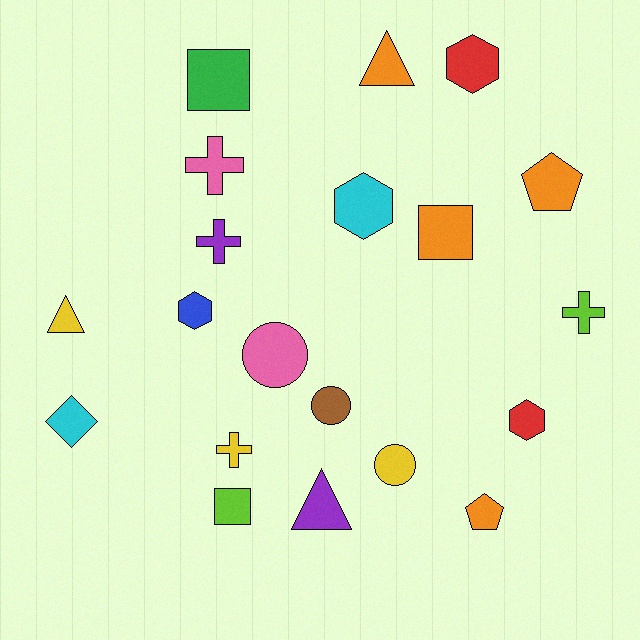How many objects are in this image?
There are 20 objects.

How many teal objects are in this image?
There are no teal objects.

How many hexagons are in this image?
There are 4 hexagons.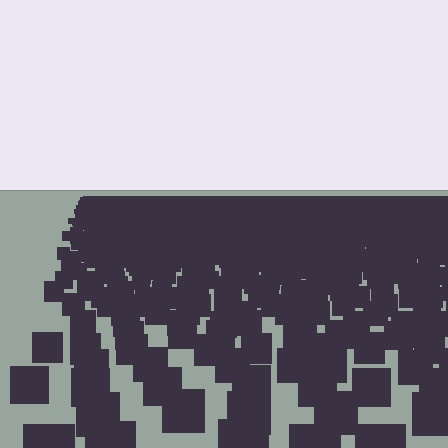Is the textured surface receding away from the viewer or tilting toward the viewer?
The surface is receding away from the viewer. Texture elements get smaller and denser toward the top.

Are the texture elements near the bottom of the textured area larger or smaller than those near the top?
Larger. Near the bottom, elements are closer to the viewer and appear at a bigger on-screen size.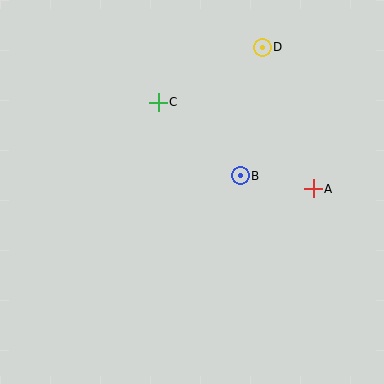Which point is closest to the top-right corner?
Point D is closest to the top-right corner.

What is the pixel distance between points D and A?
The distance between D and A is 150 pixels.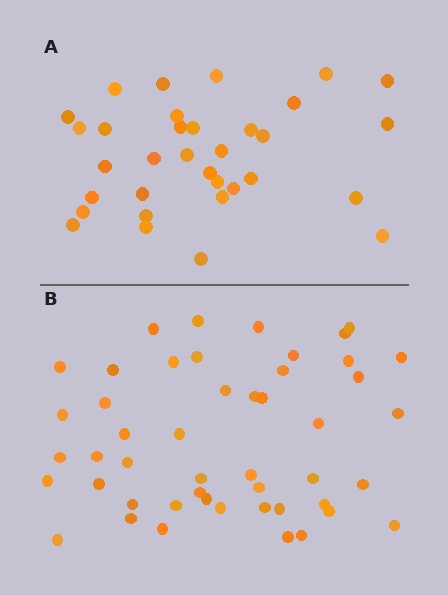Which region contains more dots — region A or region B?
Region B (the bottom region) has more dots.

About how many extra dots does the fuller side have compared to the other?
Region B has approximately 15 more dots than region A.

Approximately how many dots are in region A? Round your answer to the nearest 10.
About 30 dots. (The exact count is 33, which rounds to 30.)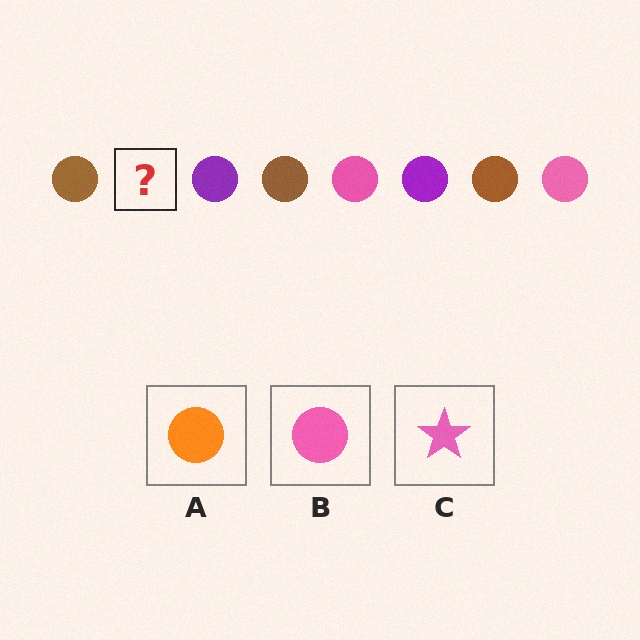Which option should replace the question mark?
Option B.